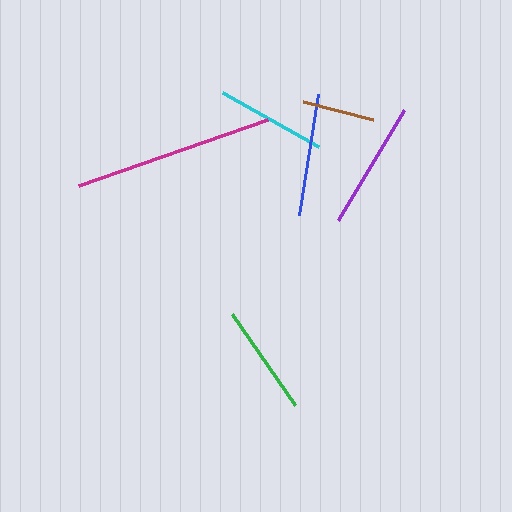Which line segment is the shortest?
The brown line is the shortest at approximately 73 pixels.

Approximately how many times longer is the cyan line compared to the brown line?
The cyan line is approximately 1.5 times the length of the brown line.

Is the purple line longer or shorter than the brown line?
The purple line is longer than the brown line.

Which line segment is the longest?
The magenta line is the longest at approximately 200 pixels.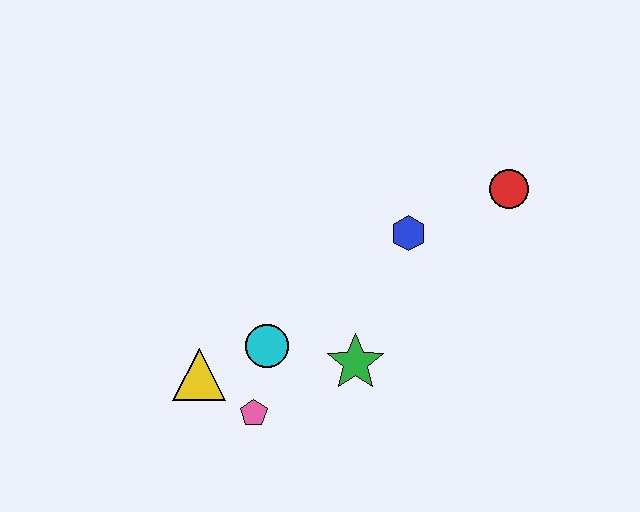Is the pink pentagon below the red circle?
Yes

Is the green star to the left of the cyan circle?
No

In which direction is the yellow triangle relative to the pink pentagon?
The yellow triangle is to the left of the pink pentagon.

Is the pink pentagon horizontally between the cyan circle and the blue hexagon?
No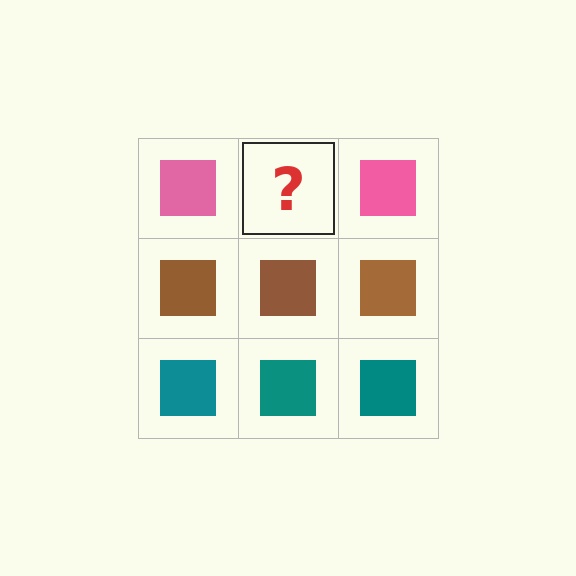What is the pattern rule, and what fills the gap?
The rule is that each row has a consistent color. The gap should be filled with a pink square.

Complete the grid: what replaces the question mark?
The question mark should be replaced with a pink square.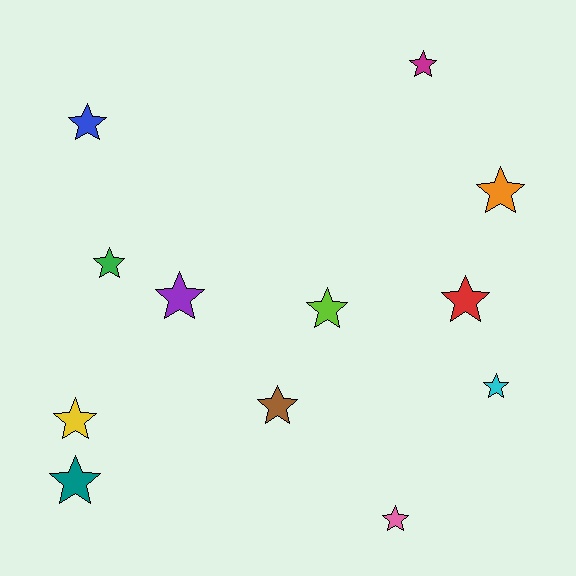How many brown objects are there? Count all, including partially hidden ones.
There is 1 brown object.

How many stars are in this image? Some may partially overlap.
There are 12 stars.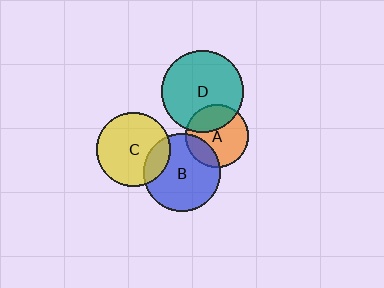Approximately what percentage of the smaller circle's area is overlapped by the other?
Approximately 30%.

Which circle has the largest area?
Circle D (teal).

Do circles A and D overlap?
Yes.